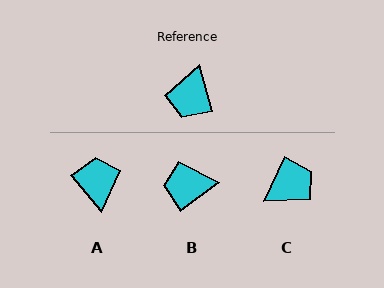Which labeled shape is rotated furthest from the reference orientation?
A, about 155 degrees away.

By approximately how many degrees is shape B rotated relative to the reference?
Approximately 69 degrees clockwise.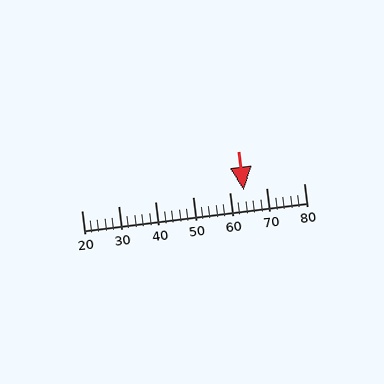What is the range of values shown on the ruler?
The ruler shows values from 20 to 80.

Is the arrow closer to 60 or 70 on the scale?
The arrow is closer to 60.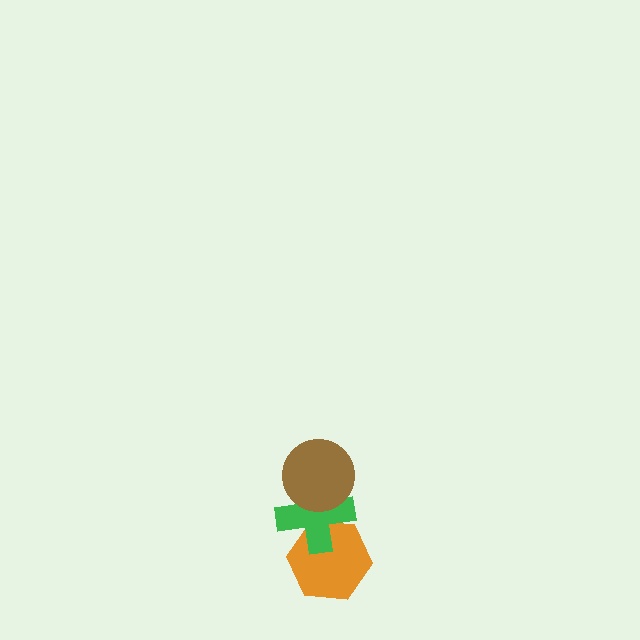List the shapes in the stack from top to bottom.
From top to bottom: the brown circle, the green cross, the orange hexagon.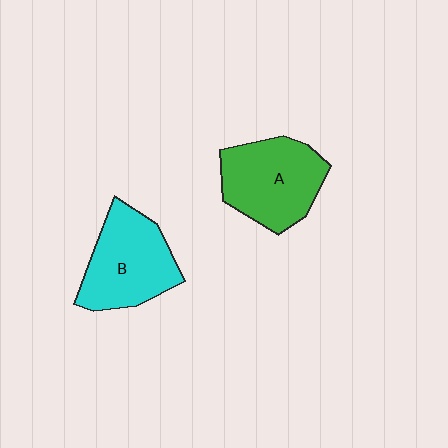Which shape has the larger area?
Shape A (green).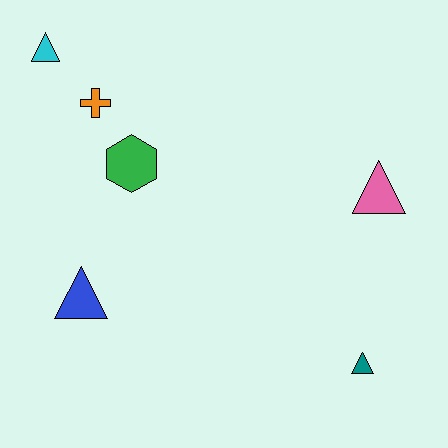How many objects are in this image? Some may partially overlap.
There are 6 objects.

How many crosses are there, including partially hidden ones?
There is 1 cross.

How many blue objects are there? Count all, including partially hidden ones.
There is 1 blue object.